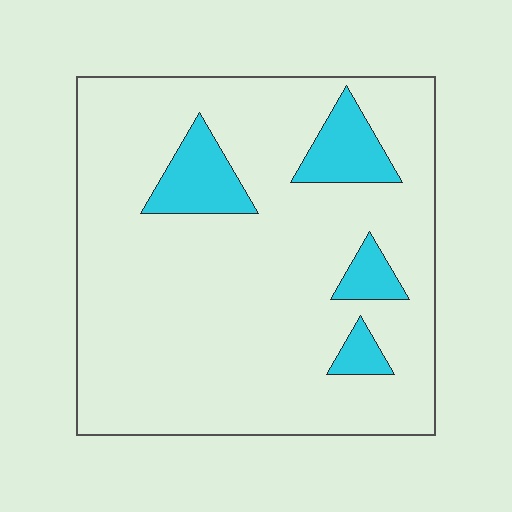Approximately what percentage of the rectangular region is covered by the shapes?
Approximately 15%.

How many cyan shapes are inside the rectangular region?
4.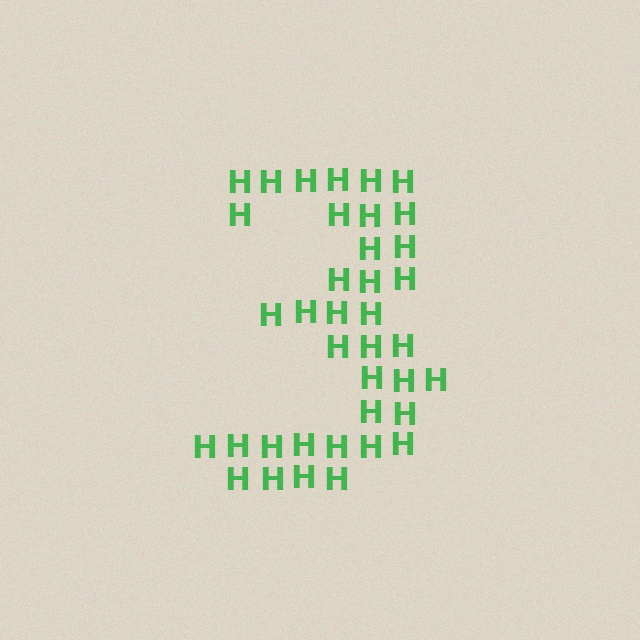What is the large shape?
The large shape is the digit 3.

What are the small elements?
The small elements are letter H's.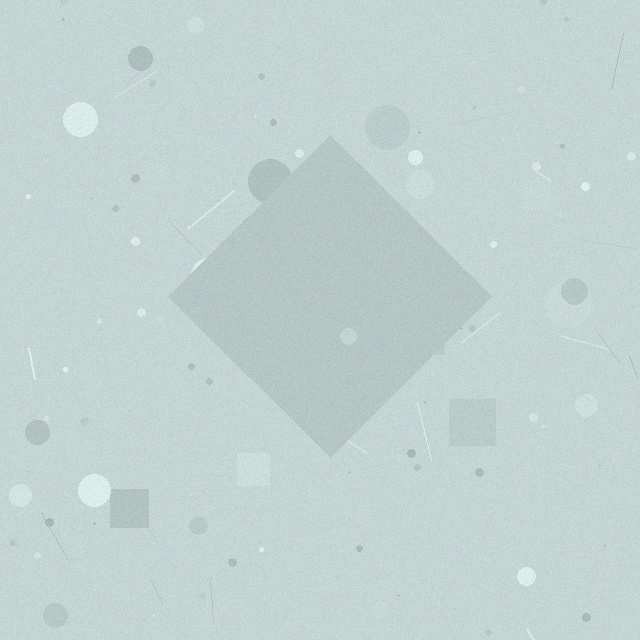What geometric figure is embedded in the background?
A diamond is embedded in the background.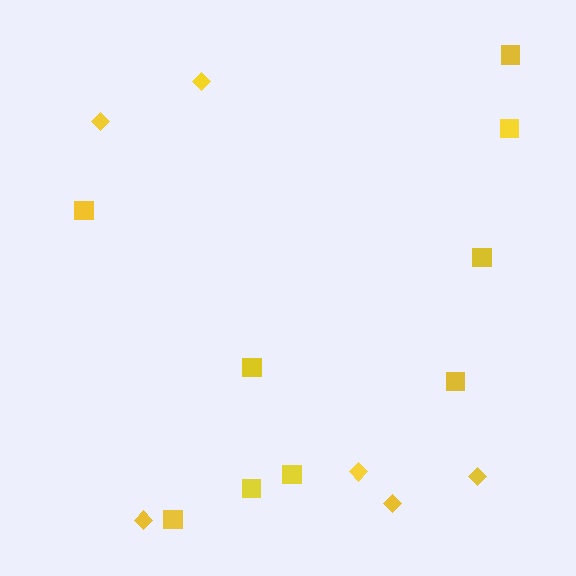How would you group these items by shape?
There are 2 groups: one group of squares (9) and one group of diamonds (6).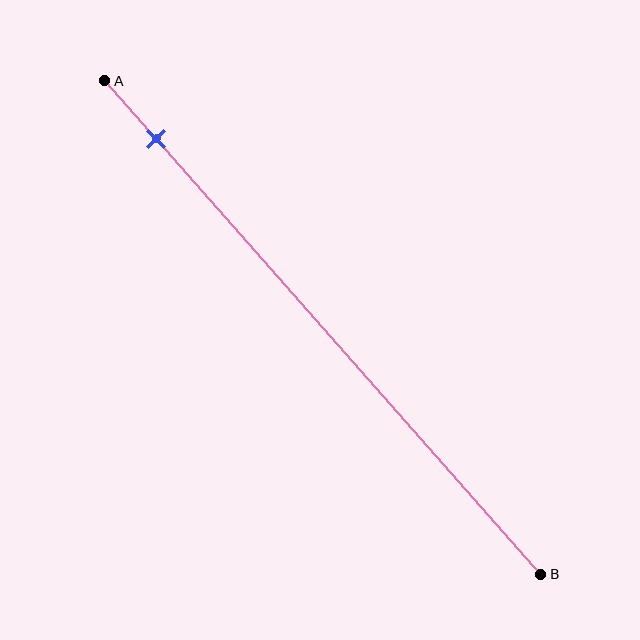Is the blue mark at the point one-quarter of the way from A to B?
No, the mark is at about 10% from A, not at the 25% one-quarter point.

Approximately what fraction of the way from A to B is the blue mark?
The blue mark is approximately 10% of the way from A to B.